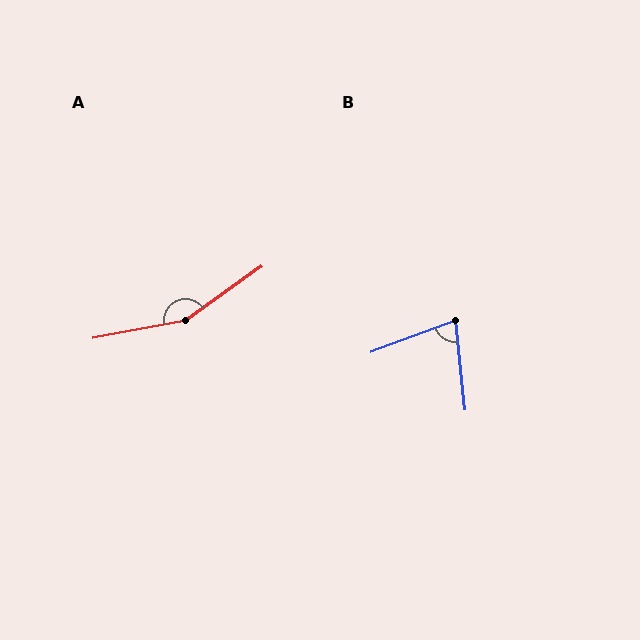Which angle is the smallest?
B, at approximately 75 degrees.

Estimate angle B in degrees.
Approximately 75 degrees.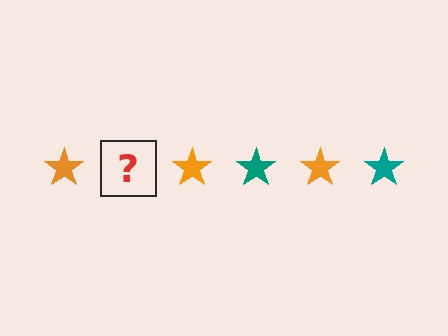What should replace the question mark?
The question mark should be replaced with a teal star.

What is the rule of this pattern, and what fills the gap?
The rule is that the pattern cycles through orange, teal stars. The gap should be filled with a teal star.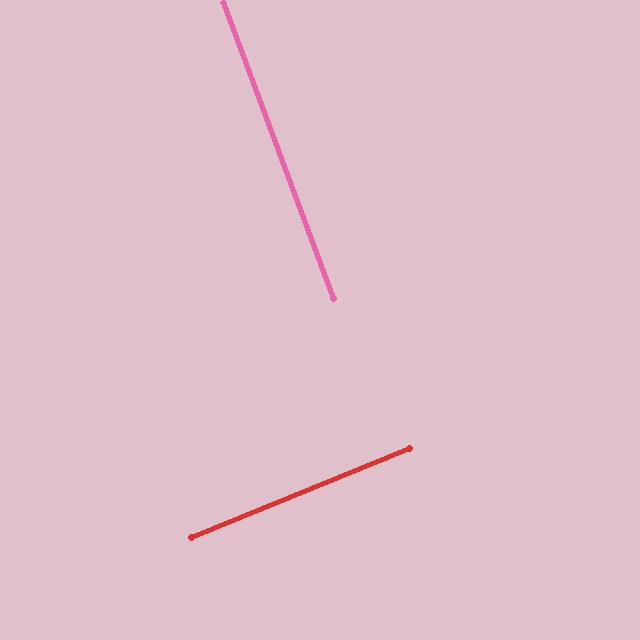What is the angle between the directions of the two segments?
Approximately 88 degrees.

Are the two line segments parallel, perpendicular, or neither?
Perpendicular — they meet at approximately 88°.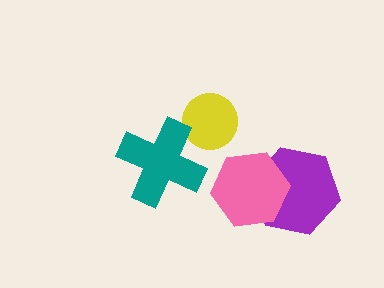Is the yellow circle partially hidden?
Yes, it is partially covered by another shape.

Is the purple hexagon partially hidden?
Yes, it is partially covered by another shape.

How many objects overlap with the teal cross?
1 object overlaps with the teal cross.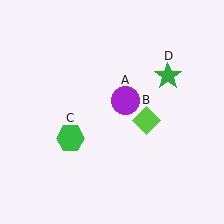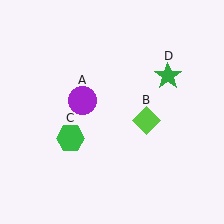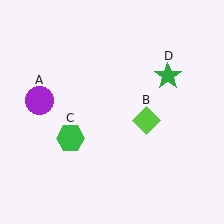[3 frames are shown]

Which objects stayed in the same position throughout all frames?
Lime diamond (object B) and green hexagon (object C) and green star (object D) remained stationary.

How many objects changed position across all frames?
1 object changed position: purple circle (object A).